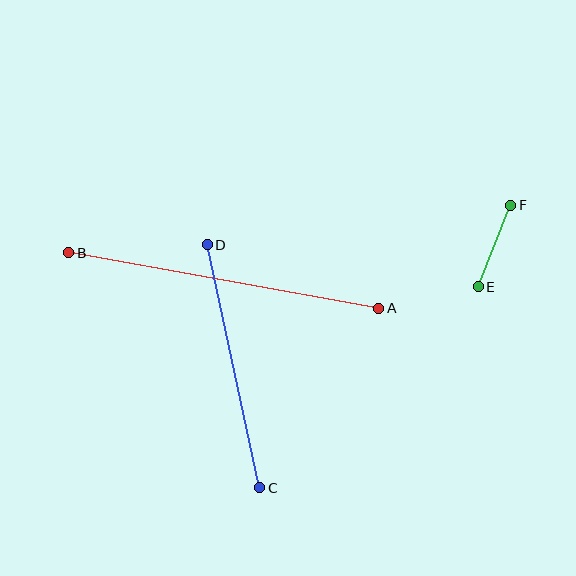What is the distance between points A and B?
The distance is approximately 315 pixels.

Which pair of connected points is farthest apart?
Points A and B are farthest apart.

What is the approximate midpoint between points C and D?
The midpoint is at approximately (233, 366) pixels.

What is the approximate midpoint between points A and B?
The midpoint is at approximately (224, 280) pixels.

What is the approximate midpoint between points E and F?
The midpoint is at approximately (495, 246) pixels.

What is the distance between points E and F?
The distance is approximately 88 pixels.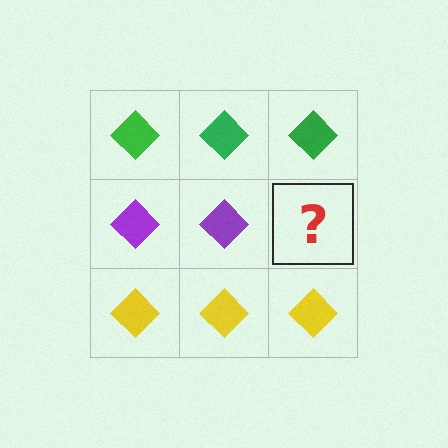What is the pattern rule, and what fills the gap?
The rule is that each row has a consistent color. The gap should be filled with a purple diamond.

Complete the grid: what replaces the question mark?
The question mark should be replaced with a purple diamond.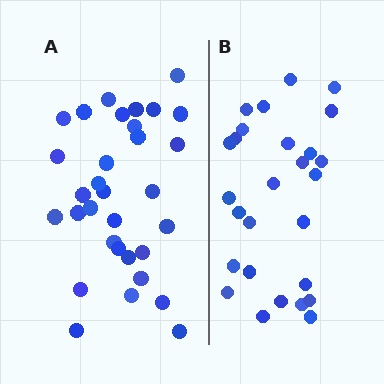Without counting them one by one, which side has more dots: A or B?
Region A (the left region) has more dots.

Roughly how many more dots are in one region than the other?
Region A has about 5 more dots than region B.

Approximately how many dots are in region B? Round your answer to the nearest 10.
About 30 dots. (The exact count is 27, which rounds to 30.)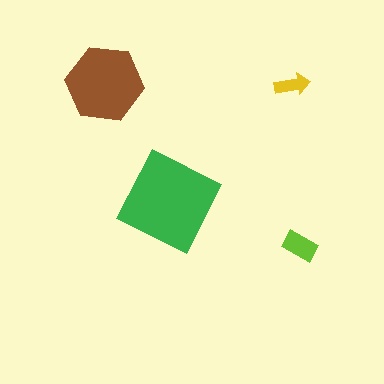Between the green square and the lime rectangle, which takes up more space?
The green square.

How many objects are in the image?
There are 4 objects in the image.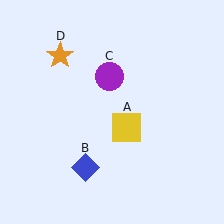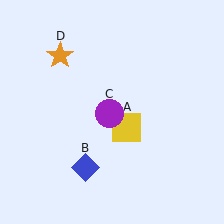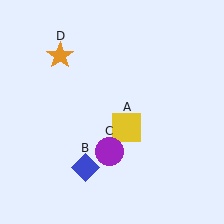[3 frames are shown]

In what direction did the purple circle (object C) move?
The purple circle (object C) moved down.